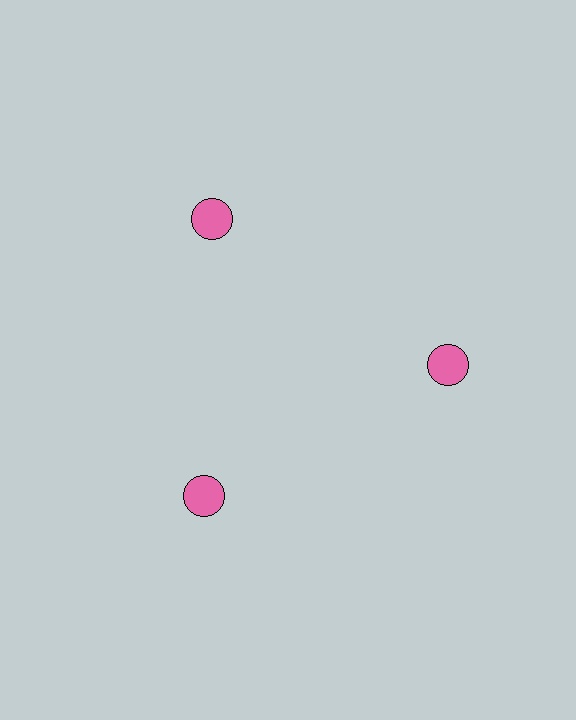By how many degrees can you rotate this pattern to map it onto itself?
The pattern maps onto itself every 120 degrees of rotation.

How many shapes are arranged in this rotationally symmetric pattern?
There are 3 shapes, arranged in 3 groups of 1.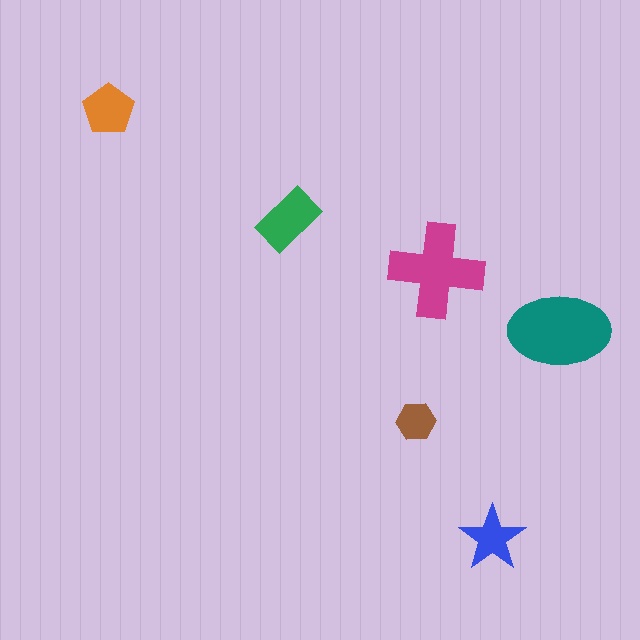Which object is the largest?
The teal ellipse.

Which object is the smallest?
The brown hexagon.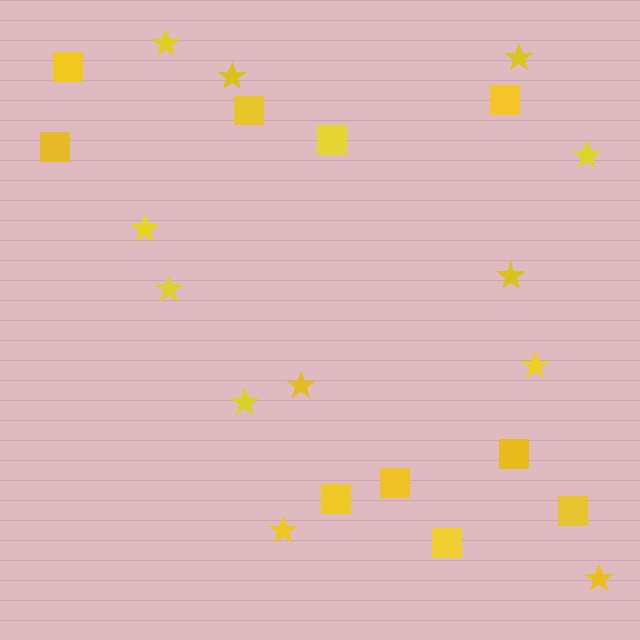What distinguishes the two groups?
There are 2 groups: one group of squares (10) and one group of stars (12).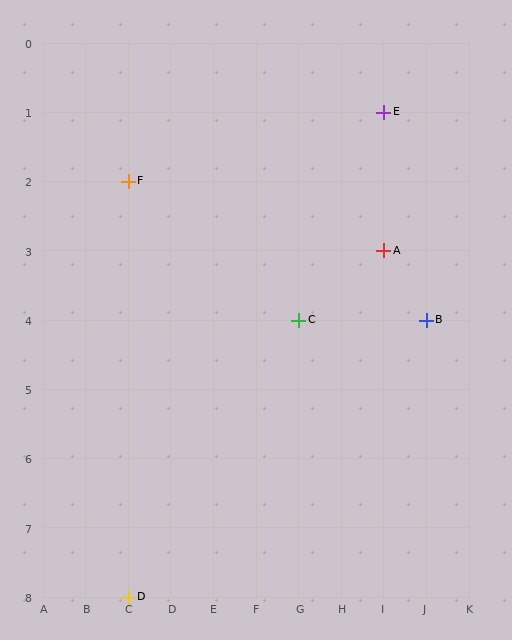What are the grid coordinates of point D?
Point D is at grid coordinates (C, 8).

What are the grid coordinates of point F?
Point F is at grid coordinates (C, 2).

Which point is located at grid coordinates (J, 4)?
Point B is at (J, 4).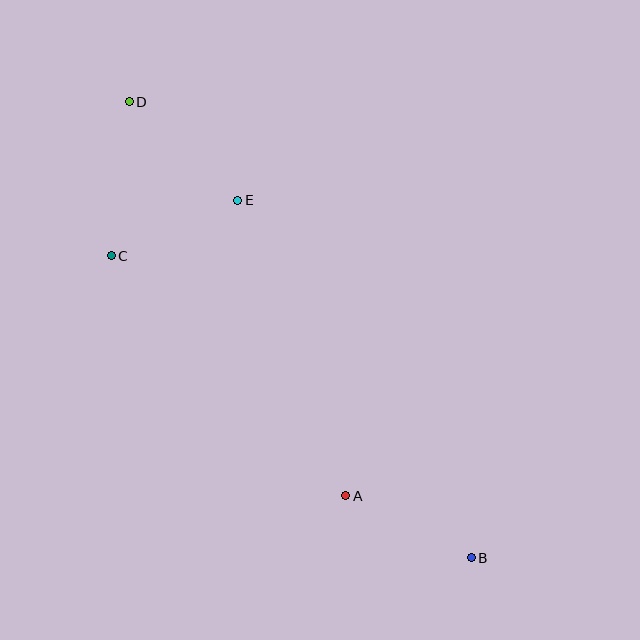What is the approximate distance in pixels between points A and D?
The distance between A and D is approximately 450 pixels.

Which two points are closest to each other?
Points C and E are closest to each other.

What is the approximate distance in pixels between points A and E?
The distance between A and E is approximately 315 pixels.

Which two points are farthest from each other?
Points B and D are farthest from each other.